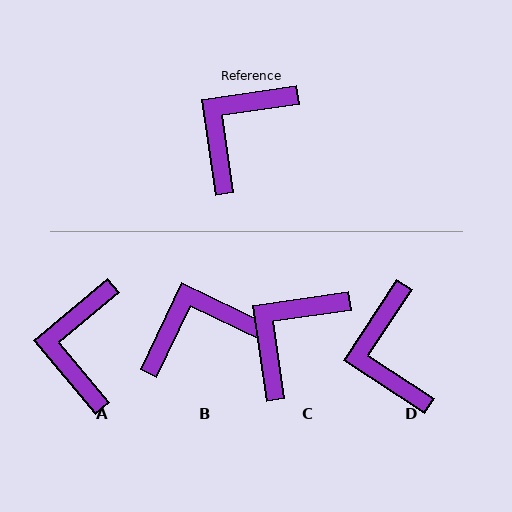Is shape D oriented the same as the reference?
No, it is off by about 48 degrees.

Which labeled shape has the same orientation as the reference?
C.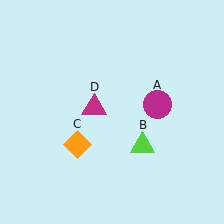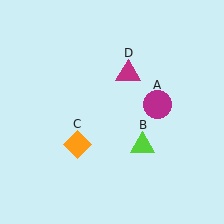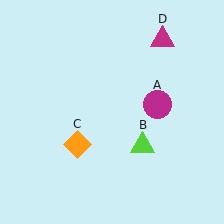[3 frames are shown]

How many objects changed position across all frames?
1 object changed position: magenta triangle (object D).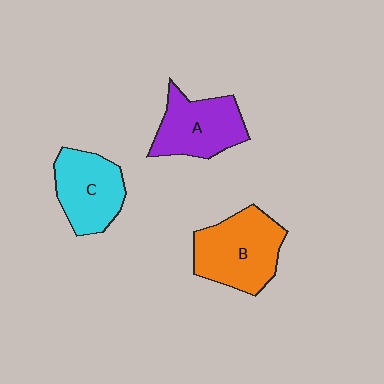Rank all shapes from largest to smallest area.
From largest to smallest: B (orange), A (purple), C (cyan).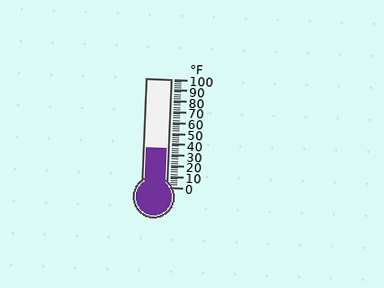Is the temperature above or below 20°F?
The temperature is above 20°F.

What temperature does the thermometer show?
The thermometer shows approximately 36°F.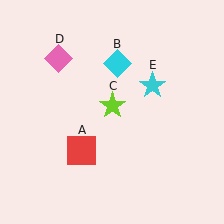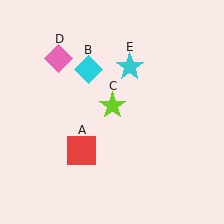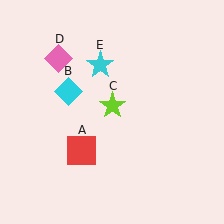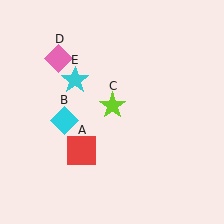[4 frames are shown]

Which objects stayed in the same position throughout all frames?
Red square (object A) and lime star (object C) and pink diamond (object D) remained stationary.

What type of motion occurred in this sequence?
The cyan diamond (object B), cyan star (object E) rotated counterclockwise around the center of the scene.